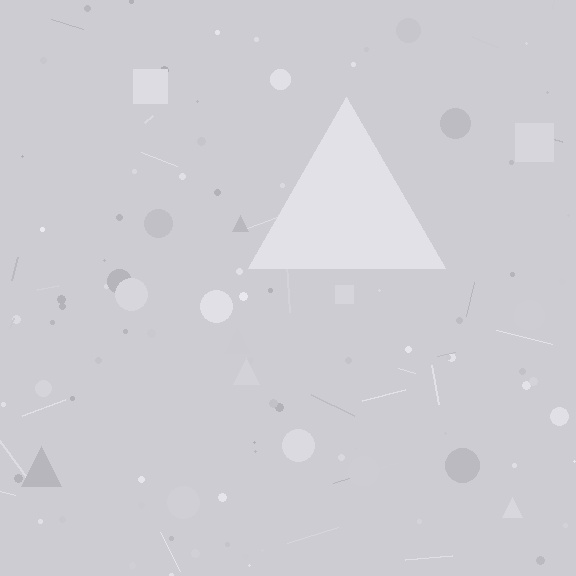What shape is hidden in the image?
A triangle is hidden in the image.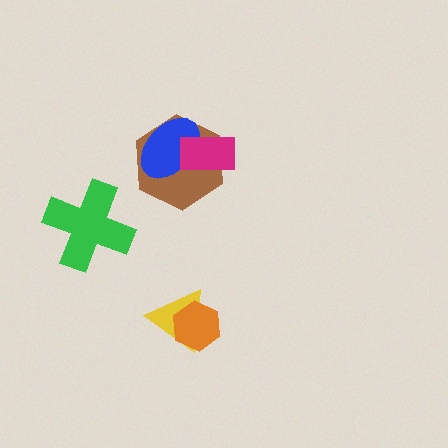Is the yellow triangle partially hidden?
Yes, it is partially covered by another shape.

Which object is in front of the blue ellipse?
The magenta rectangle is in front of the blue ellipse.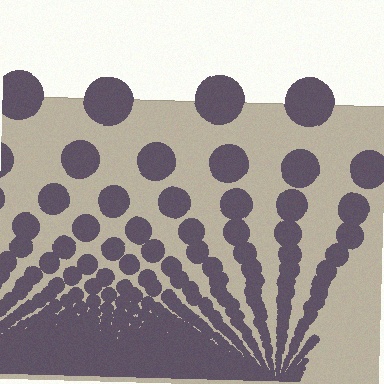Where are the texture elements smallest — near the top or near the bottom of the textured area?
Near the bottom.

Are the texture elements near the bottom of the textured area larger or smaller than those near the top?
Smaller. The gradient is inverted — elements near the bottom are smaller and denser.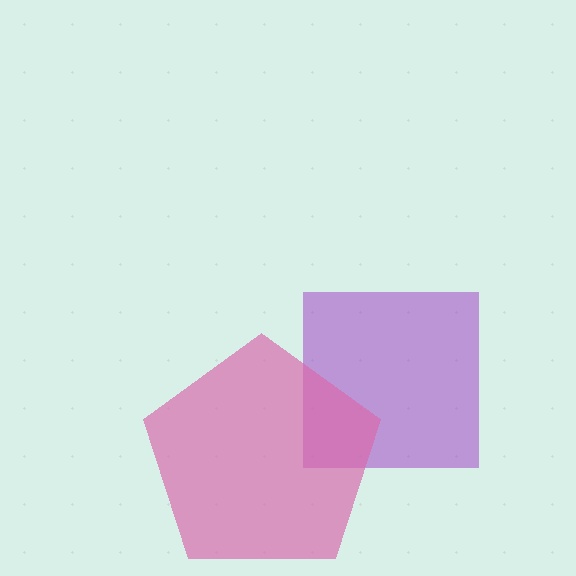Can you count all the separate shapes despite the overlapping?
Yes, there are 2 separate shapes.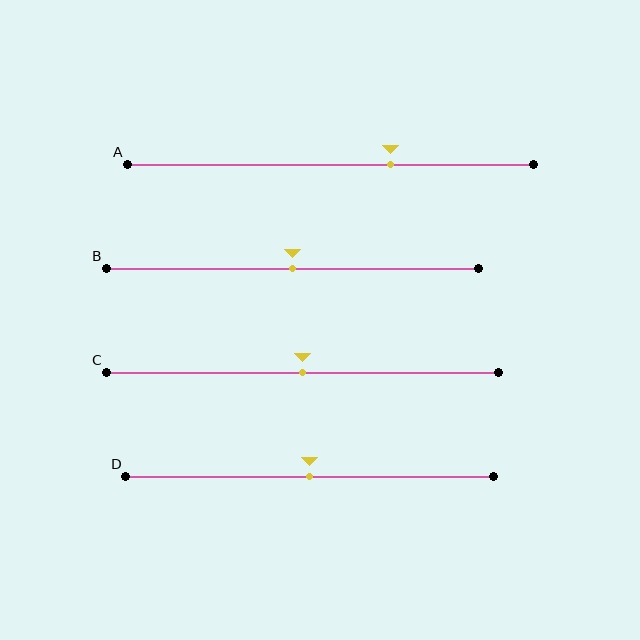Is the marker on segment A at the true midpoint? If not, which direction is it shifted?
No, the marker on segment A is shifted to the right by about 15% of the segment length.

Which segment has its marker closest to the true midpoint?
Segment B has its marker closest to the true midpoint.